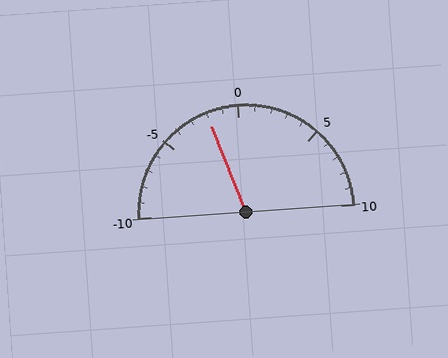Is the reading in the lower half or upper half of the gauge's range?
The reading is in the lower half of the range (-10 to 10).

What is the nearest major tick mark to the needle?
The nearest major tick mark is 0.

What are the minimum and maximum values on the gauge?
The gauge ranges from -10 to 10.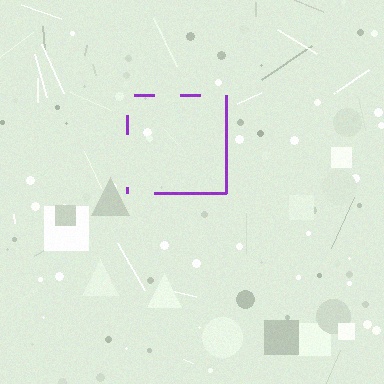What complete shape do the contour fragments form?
The contour fragments form a square.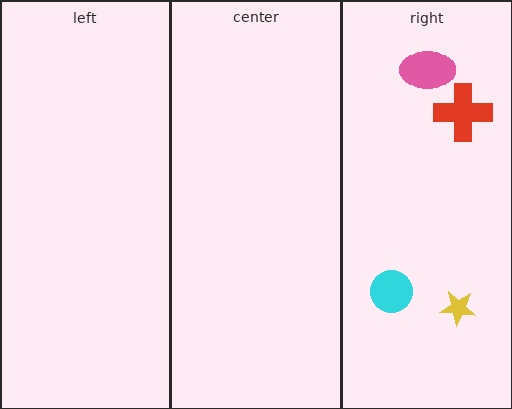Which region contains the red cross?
The right region.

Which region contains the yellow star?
The right region.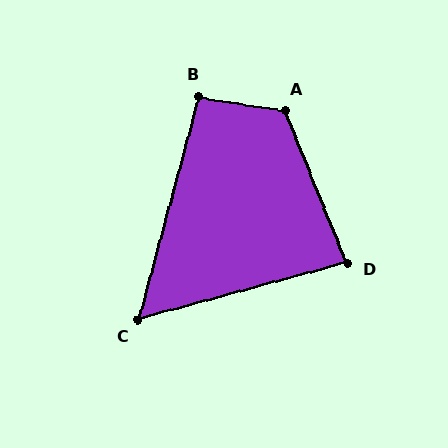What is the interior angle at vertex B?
Approximately 97 degrees (obtuse).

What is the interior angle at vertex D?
Approximately 83 degrees (acute).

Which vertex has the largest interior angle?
A, at approximately 120 degrees.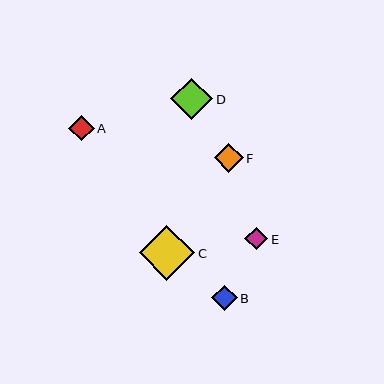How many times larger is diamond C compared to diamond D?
Diamond C is approximately 1.3 times the size of diamond D.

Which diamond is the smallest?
Diamond E is the smallest with a size of approximately 23 pixels.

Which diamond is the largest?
Diamond C is the largest with a size of approximately 55 pixels.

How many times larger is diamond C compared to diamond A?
Diamond C is approximately 2.2 times the size of diamond A.